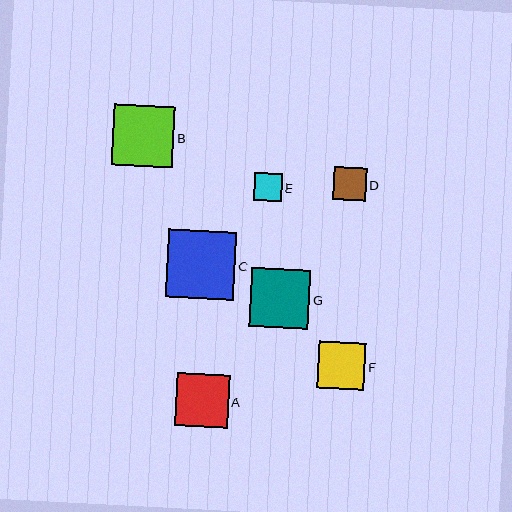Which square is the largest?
Square C is the largest with a size of approximately 68 pixels.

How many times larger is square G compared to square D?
Square G is approximately 1.8 times the size of square D.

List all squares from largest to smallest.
From largest to smallest: C, B, G, A, F, D, E.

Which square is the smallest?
Square E is the smallest with a size of approximately 28 pixels.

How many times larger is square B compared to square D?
Square B is approximately 1.9 times the size of square D.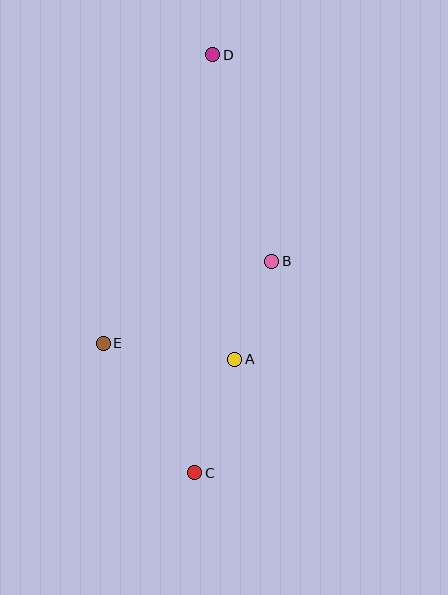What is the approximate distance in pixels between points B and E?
The distance between B and E is approximately 187 pixels.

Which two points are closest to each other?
Points A and B are closest to each other.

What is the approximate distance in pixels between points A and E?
The distance between A and E is approximately 132 pixels.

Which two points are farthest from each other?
Points C and D are farthest from each other.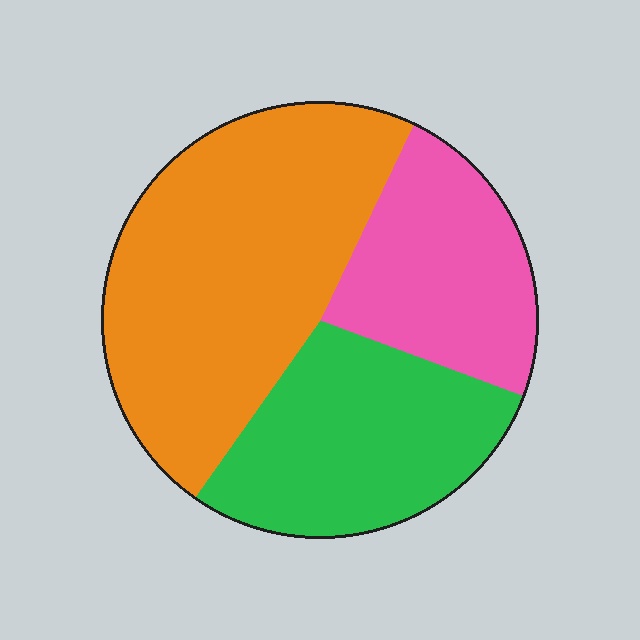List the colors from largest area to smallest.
From largest to smallest: orange, green, pink.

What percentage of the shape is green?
Green covers roughly 30% of the shape.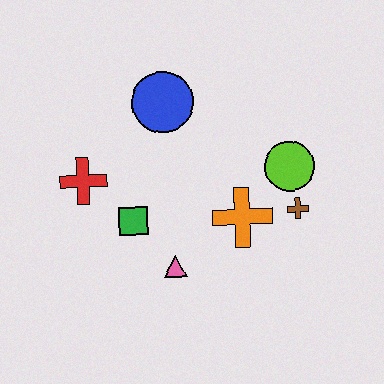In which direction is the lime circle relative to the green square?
The lime circle is to the right of the green square.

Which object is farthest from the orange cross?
The red cross is farthest from the orange cross.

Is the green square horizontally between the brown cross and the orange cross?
No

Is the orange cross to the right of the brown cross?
No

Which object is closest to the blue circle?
The red cross is closest to the blue circle.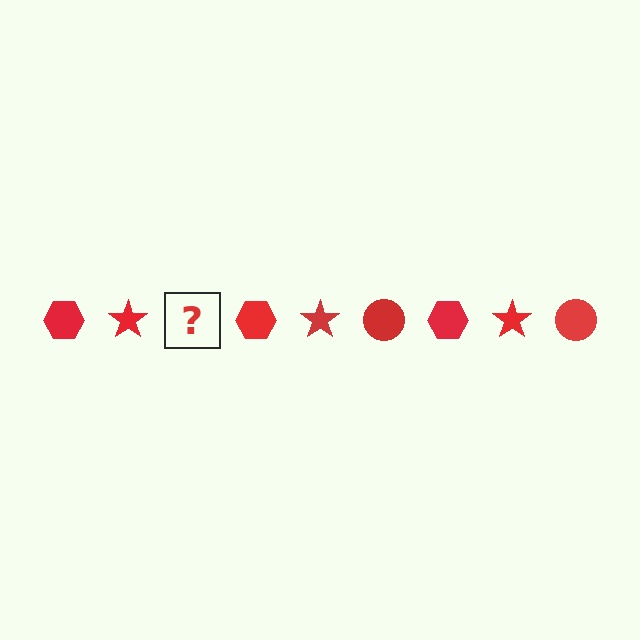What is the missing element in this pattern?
The missing element is a red circle.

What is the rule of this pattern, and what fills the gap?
The rule is that the pattern cycles through hexagon, star, circle shapes in red. The gap should be filled with a red circle.